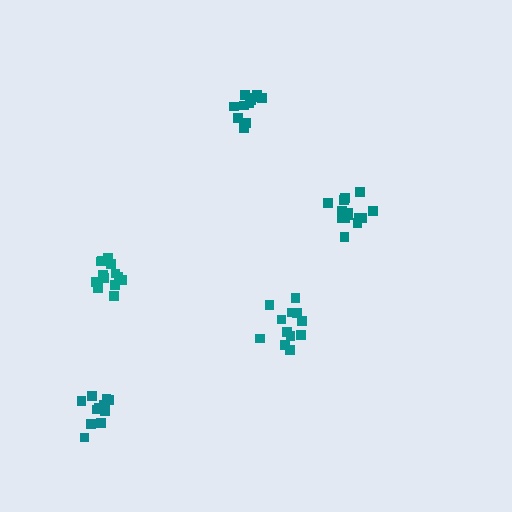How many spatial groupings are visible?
There are 5 spatial groupings.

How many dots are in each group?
Group 1: 15 dots, Group 2: 11 dots, Group 3: 12 dots, Group 4: 12 dots, Group 5: 14 dots (64 total).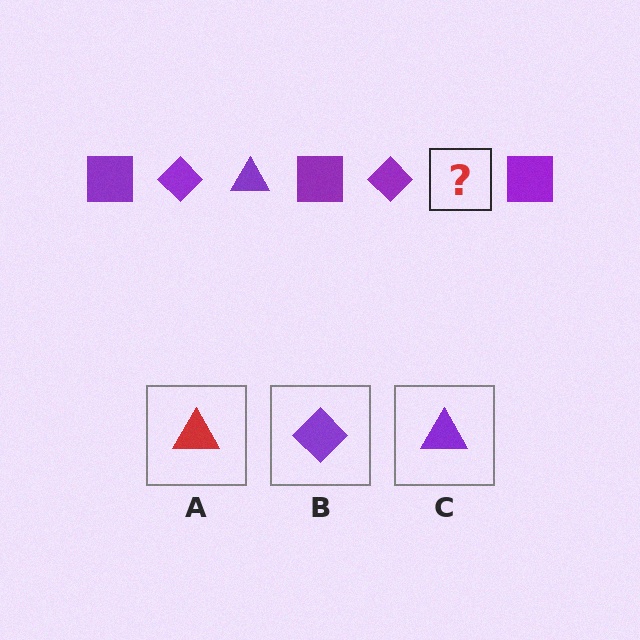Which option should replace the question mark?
Option C.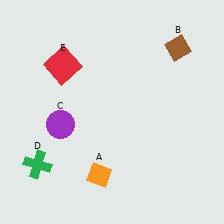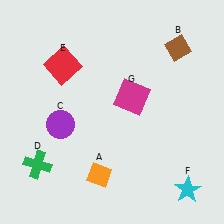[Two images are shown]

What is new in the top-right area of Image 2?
A magenta square (G) was added in the top-right area of Image 2.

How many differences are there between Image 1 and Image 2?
There are 2 differences between the two images.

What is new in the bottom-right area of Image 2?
A cyan star (F) was added in the bottom-right area of Image 2.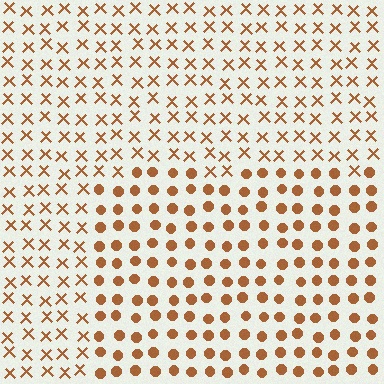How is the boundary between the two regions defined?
The boundary is defined by a change in element shape: circles inside vs. X marks outside. All elements share the same color and spacing.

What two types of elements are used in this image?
The image uses circles inside the rectangle region and X marks outside it.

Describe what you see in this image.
The image is filled with small brown elements arranged in a uniform grid. A rectangle-shaped region contains circles, while the surrounding area contains X marks. The boundary is defined purely by the change in element shape.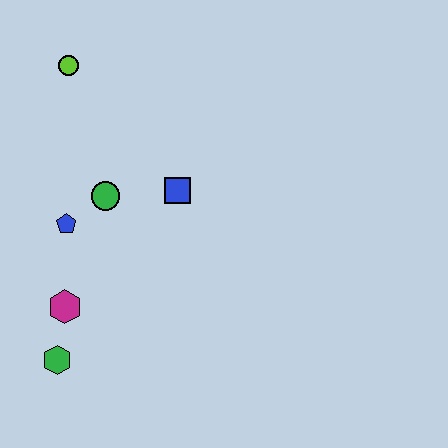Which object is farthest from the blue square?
The green hexagon is farthest from the blue square.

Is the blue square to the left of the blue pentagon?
No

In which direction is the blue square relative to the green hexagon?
The blue square is above the green hexagon.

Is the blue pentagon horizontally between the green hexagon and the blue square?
Yes